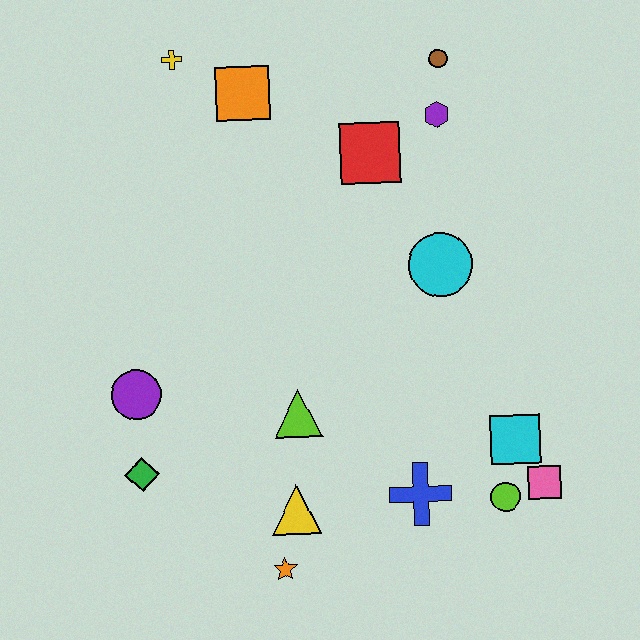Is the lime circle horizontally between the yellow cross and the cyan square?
Yes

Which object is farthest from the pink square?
The yellow cross is farthest from the pink square.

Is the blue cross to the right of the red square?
Yes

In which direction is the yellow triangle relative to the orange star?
The yellow triangle is above the orange star.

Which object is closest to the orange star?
The yellow triangle is closest to the orange star.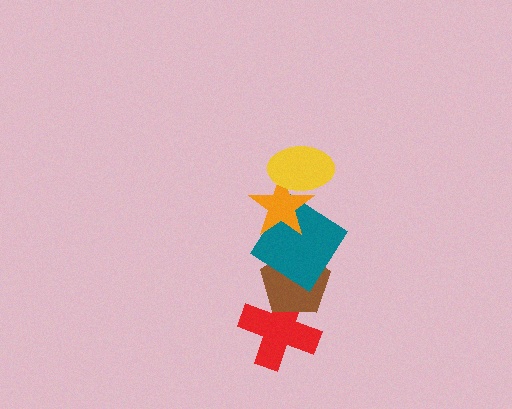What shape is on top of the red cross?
The brown pentagon is on top of the red cross.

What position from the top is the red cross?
The red cross is 5th from the top.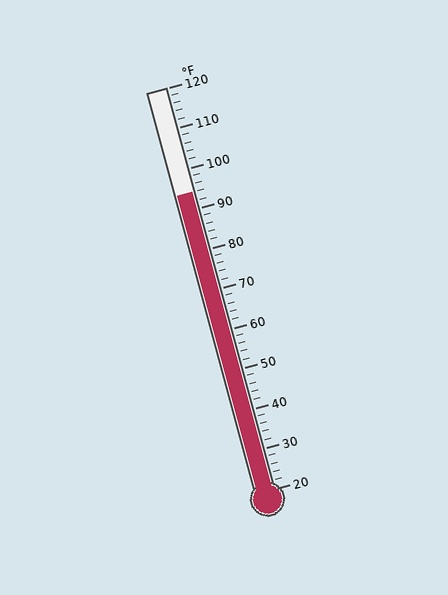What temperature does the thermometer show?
The thermometer shows approximately 94°F.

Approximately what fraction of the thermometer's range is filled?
The thermometer is filled to approximately 75% of its range.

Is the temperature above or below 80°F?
The temperature is above 80°F.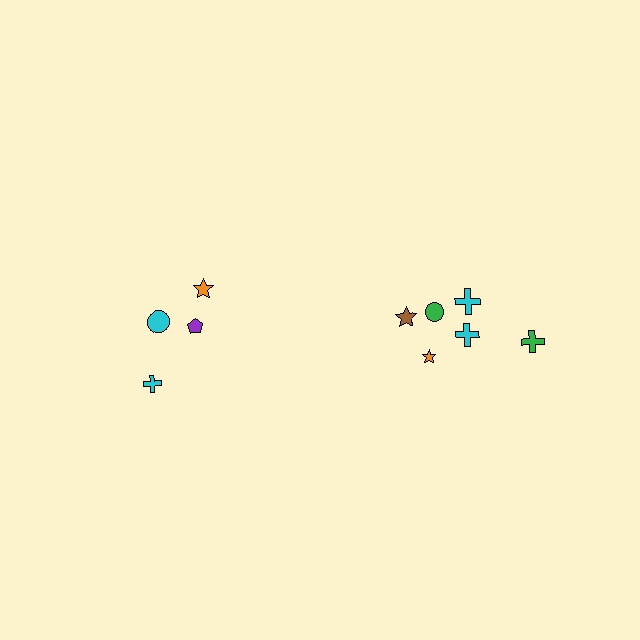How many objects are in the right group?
There are 6 objects.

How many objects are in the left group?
There are 4 objects.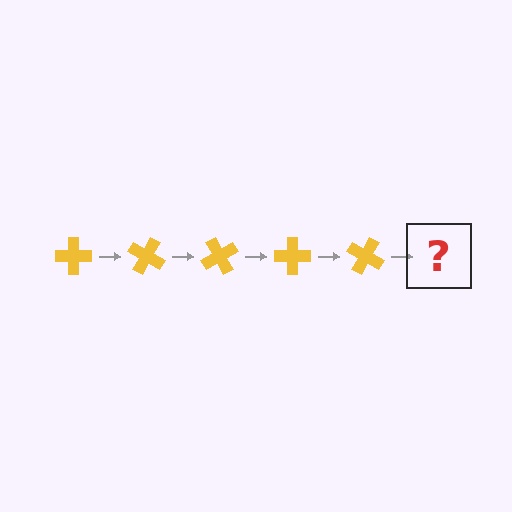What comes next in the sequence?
The next element should be a yellow cross rotated 150 degrees.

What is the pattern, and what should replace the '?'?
The pattern is that the cross rotates 30 degrees each step. The '?' should be a yellow cross rotated 150 degrees.